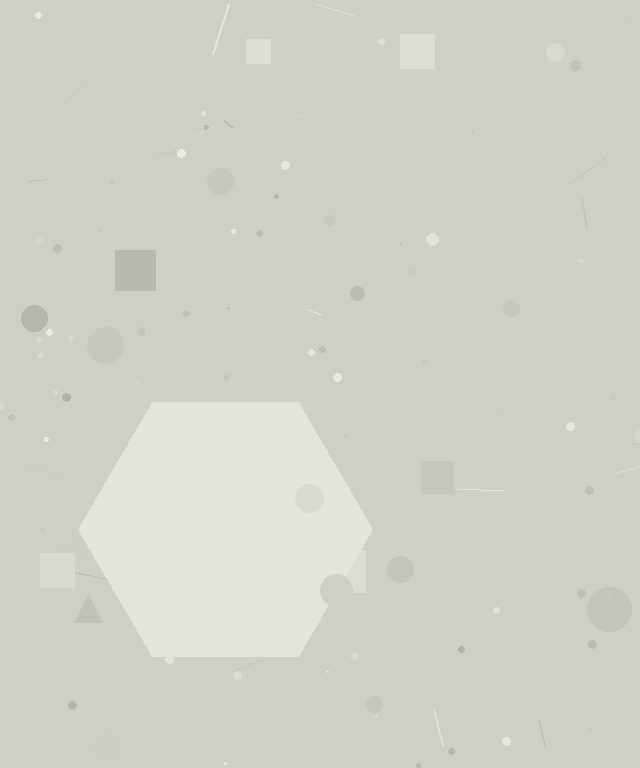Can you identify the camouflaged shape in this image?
The camouflaged shape is a hexagon.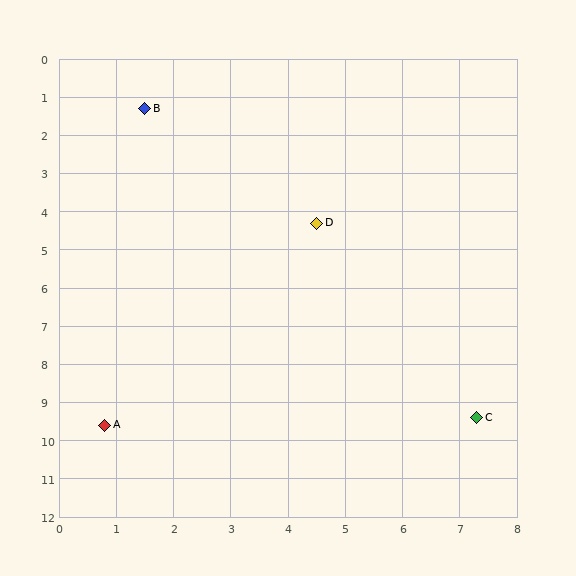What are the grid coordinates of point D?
Point D is at approximately (4.5, 4.3).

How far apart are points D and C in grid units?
Points D and C are about 5.8 grid units apart.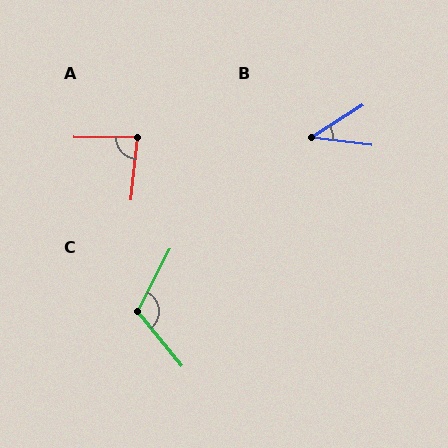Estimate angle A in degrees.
Approximately 85 degrees.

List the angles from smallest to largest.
B (39°), A (85°), C (113°).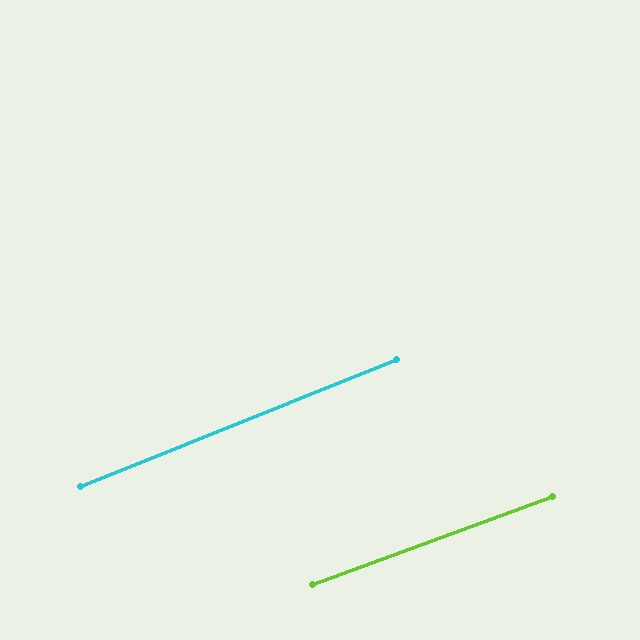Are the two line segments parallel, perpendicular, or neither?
Parallel — their directions differ by only 1.6°.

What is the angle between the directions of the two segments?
Approximately 2 degrees.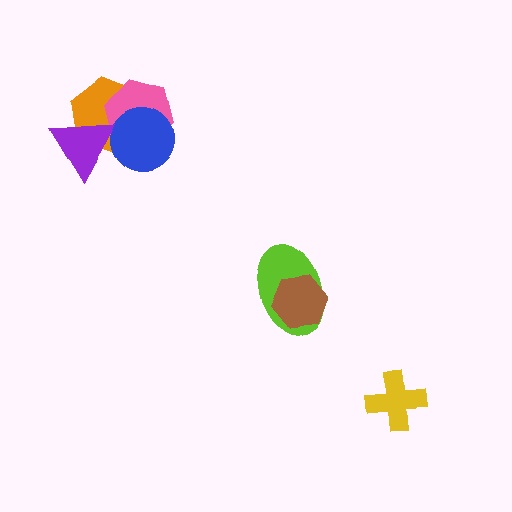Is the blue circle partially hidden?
Yes, it is partially covered by another shape.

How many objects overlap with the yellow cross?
0 objects overlap with the yellow cross.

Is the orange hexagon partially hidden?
Yes, it is partially covered by another shape.